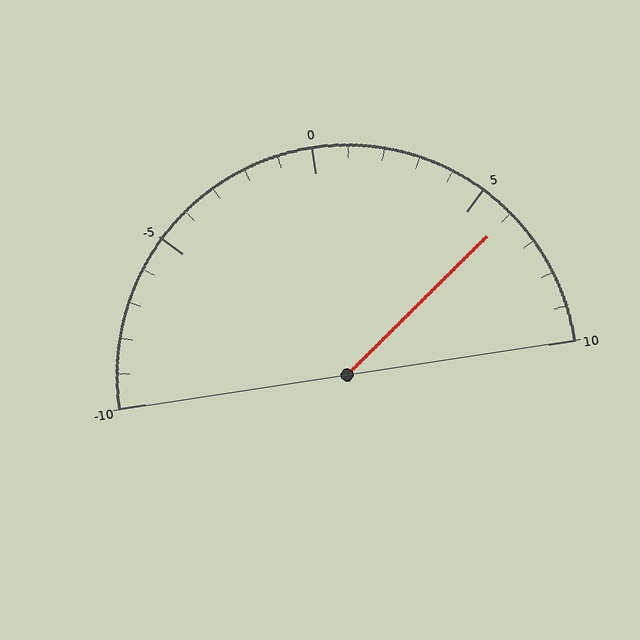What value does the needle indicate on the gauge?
The needle indicates approximately 6.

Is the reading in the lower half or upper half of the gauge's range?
The reading is in the upper half of the range (-10 to 10).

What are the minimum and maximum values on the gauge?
The gauge ranges from -10 to 10.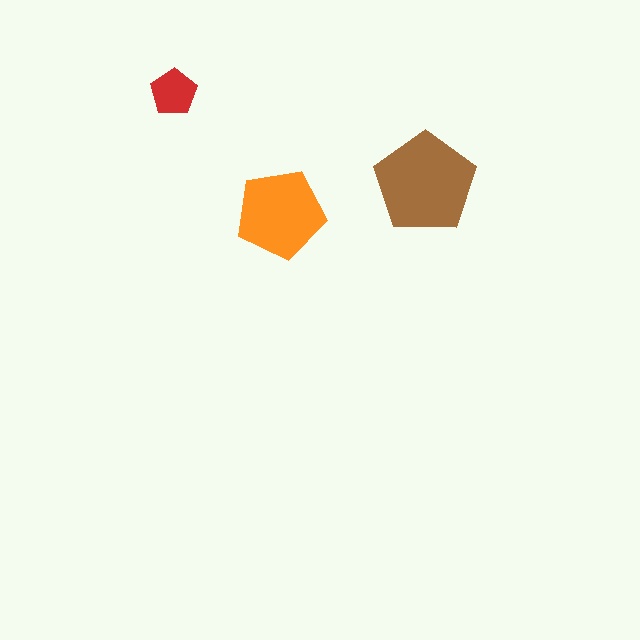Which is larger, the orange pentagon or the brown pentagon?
The brown one.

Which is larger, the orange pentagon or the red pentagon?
The orange one.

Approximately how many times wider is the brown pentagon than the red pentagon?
About 2 times wider.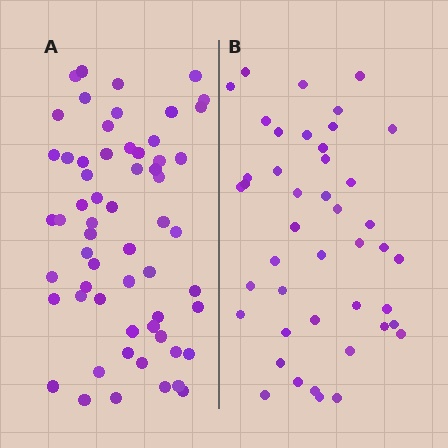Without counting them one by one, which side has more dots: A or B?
Region A (the left region) has more dots.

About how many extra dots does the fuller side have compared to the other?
Region A has approximately 15 more dots than region B.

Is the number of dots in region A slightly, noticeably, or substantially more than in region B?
Region A has noticeably more, but not dramatically so. The ratio is roughly 1.4 to 1.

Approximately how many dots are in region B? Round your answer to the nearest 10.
About 40 dots. (The exact count is 44, which rounds to 40.)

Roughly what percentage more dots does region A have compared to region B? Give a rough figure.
About 35% more.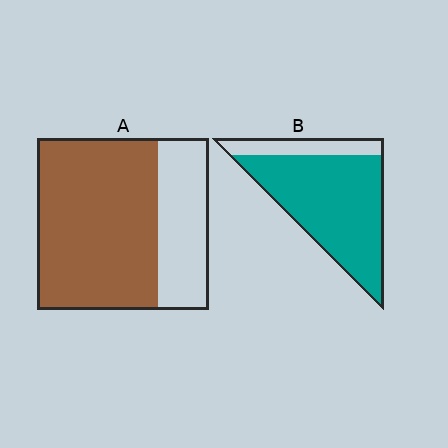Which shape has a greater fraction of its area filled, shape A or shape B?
Shape B.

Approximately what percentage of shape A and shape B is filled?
A is approximately 70% and B is approximately 80%.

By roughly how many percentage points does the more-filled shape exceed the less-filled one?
By roughly 10 percentage points (B over A).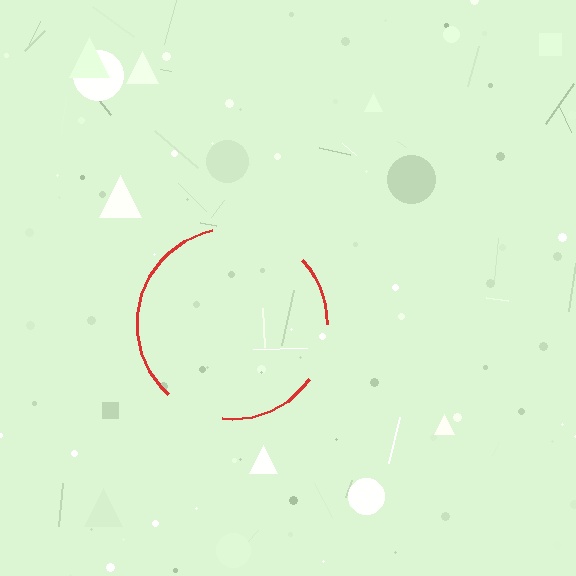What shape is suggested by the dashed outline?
The dashed outline suggests a circle.